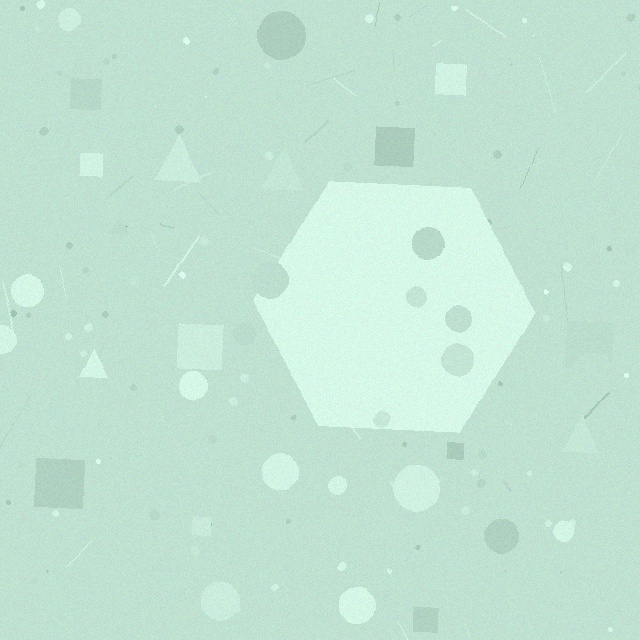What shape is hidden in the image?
A hexagon is hidden in the image.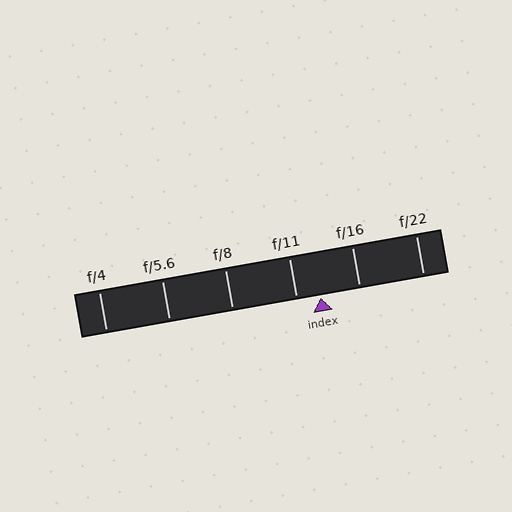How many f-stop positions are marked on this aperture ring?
There are 6 f-stop positions marked.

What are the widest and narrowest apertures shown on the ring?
The widest aperture shown is f/4 and the narrowest is f/22.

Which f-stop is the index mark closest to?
The index mark is closest to f/11.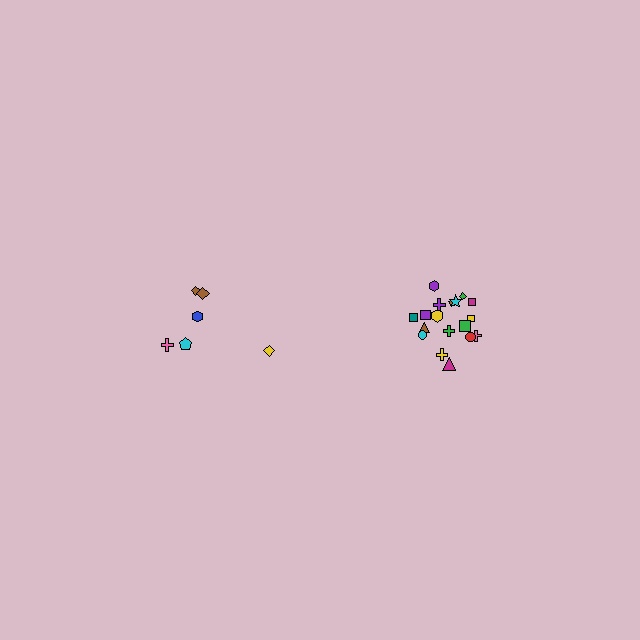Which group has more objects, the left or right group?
The right group.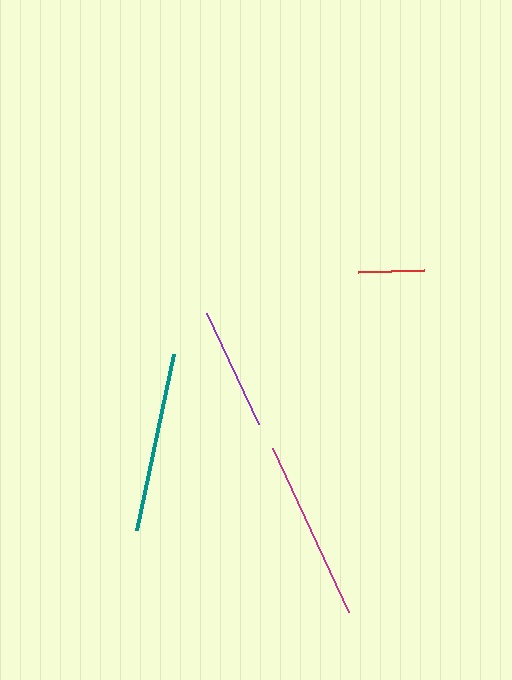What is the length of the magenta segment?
The magenta segment is approximately 180 pixels long.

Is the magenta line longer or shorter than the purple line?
The magenta line is longer than the purple line.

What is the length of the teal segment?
The teal segment is approximately 180 pixels long.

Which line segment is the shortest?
The red line is the shortest at approximately 66 pixels.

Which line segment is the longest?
The magenta line is the longest at approximately 180 pixels.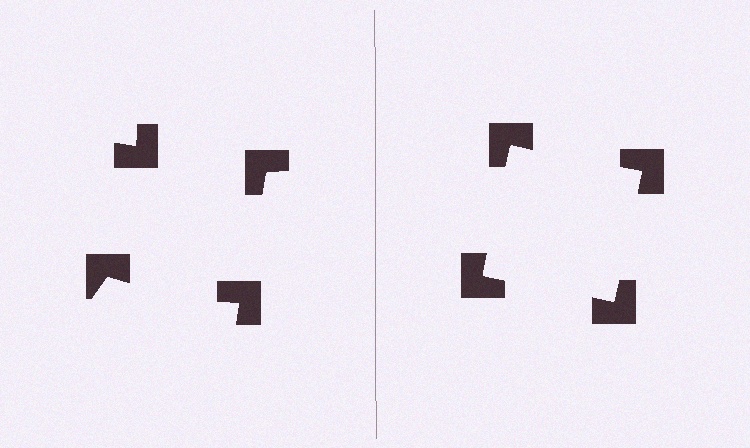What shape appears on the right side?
An illusory square.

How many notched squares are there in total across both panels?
8 — 4 on each side.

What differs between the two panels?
The notched squares are positioned identically on both sides; only the wedge orientations differ. On the right they align to a square; on the left they are misaligned.